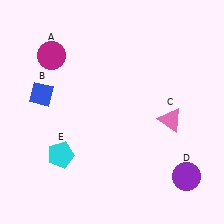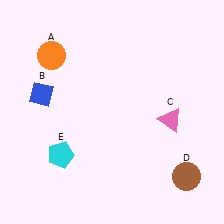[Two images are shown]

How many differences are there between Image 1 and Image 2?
There are 2 differences between the two images.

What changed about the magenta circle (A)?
In Image 1, A is magenta. In Image 2, it changed to orange.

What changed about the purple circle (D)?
In Image 1, D is purple. In Image 2, it changed to brown.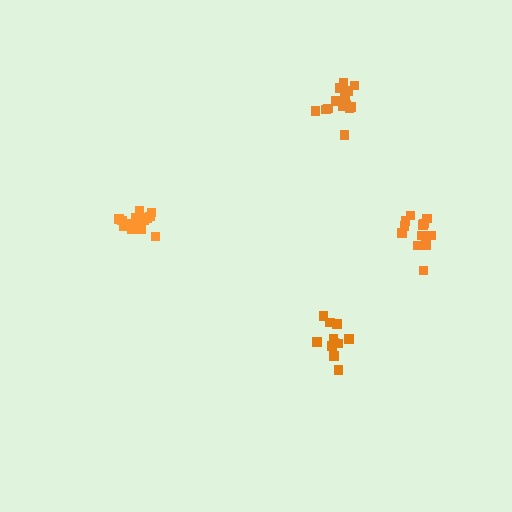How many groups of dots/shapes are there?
There are 4 groups.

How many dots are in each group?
Group 1: 17 dots, Group 2: 13 dots, Group 3: 15 dots, Group 4: 11 dots (56 total).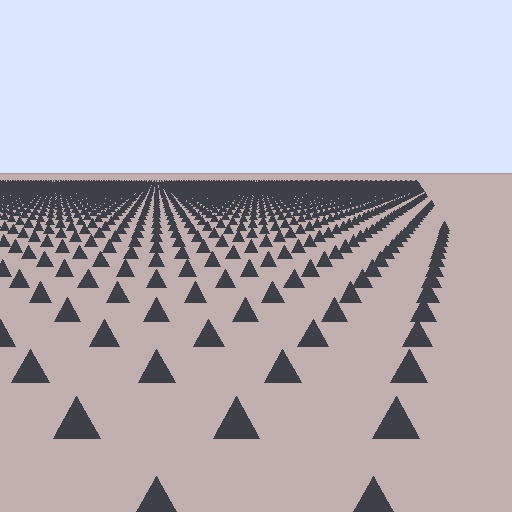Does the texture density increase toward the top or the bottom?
Density increases toward the top.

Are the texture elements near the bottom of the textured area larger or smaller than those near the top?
Larger. Near the bottom, elements are closer to the viewer and appear at a bigger on-screen size.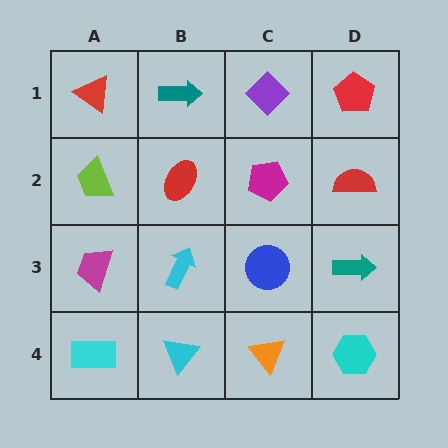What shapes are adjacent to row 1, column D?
A red semicircle (row 2, column D), a purple diamond (row 1, column C).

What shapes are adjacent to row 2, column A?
A red triangle (row 1, column A), a magenta trapezoid (row 3, column A), a red ellipse (row 2, column B).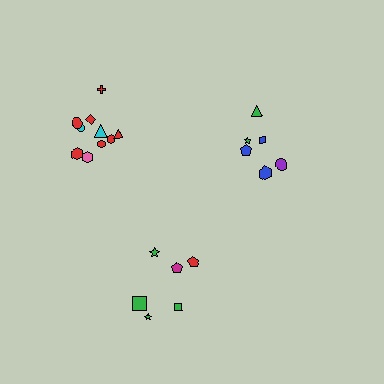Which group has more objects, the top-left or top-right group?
The top-left group.